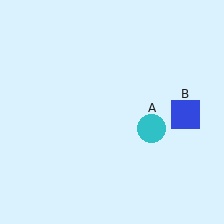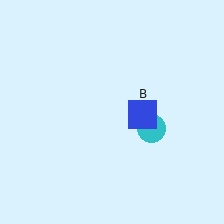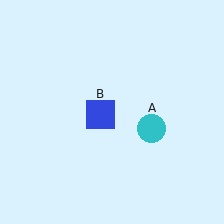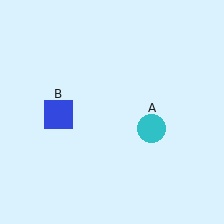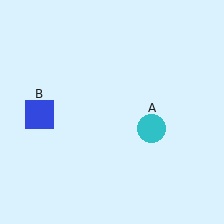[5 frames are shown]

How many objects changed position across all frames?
1 object changed position: blue square (object B).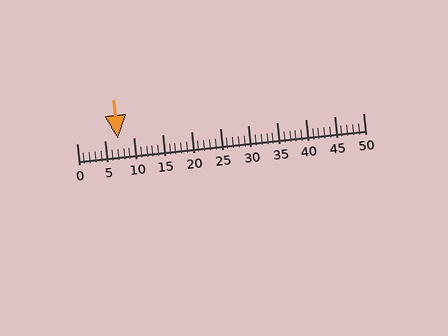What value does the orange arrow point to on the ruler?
The orange arrow points to approximately 7.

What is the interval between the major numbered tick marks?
The major tick marks are spaced 5 units apart.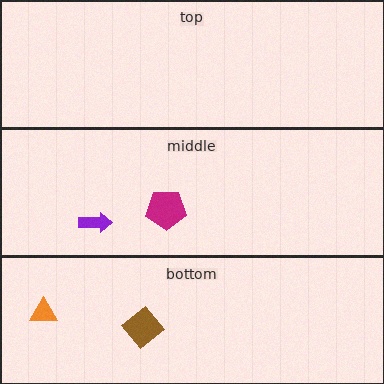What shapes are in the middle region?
The purple arrow, the magenta pentagon.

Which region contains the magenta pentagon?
The middle region.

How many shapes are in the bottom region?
2.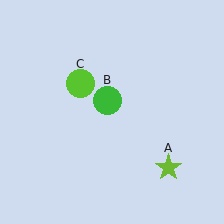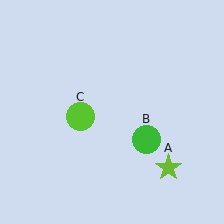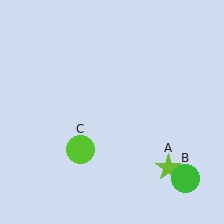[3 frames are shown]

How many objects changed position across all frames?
2 objects changed position: green circle (object B), lime circle (object C).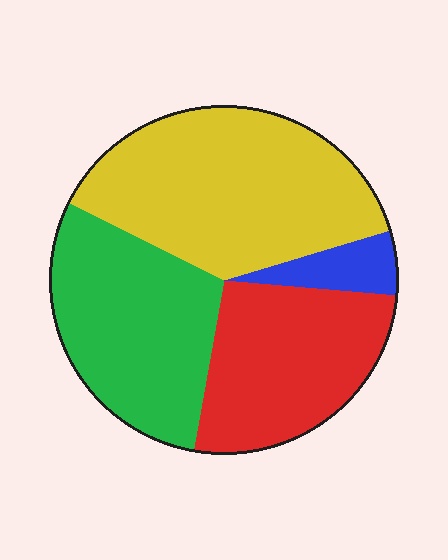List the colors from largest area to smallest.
From largest to smallest: yellow, green, red, blue.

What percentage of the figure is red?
Red takes up about one quarter (1/4) of the figure.